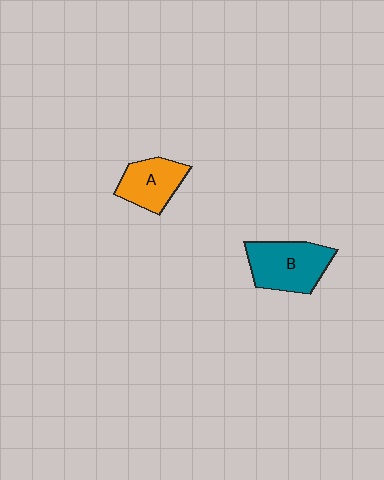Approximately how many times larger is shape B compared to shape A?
Approximately 1.3 times.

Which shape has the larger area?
Shape B (teal).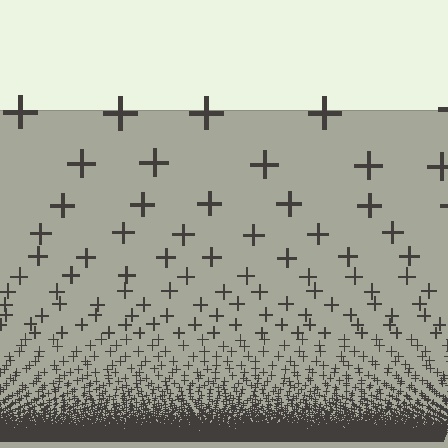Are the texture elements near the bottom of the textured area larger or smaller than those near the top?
Smaller. The gradient is inverted — elements near the bottom are smaller and denser.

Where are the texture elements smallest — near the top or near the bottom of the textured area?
Near the bottom.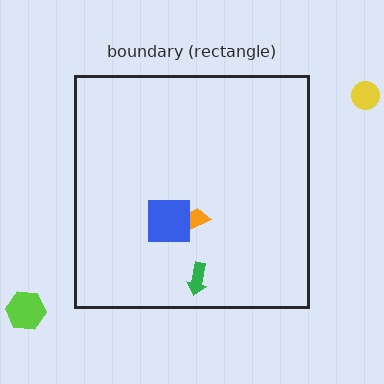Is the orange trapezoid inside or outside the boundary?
Inside.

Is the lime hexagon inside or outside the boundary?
Outside.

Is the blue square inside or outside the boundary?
Inside.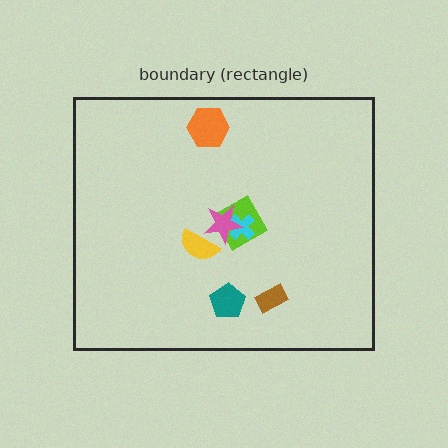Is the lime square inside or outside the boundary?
Inside.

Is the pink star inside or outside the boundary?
Inside.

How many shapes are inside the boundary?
7 inside, 0 outside.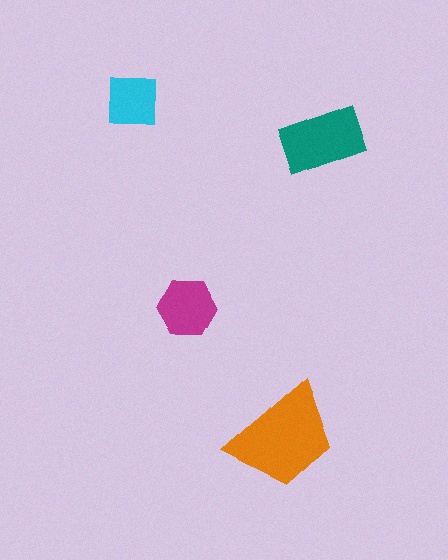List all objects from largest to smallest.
The orange trapezoid, the teal rectangle, the magenta hexagon, the cyan square.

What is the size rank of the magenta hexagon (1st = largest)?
3rd.